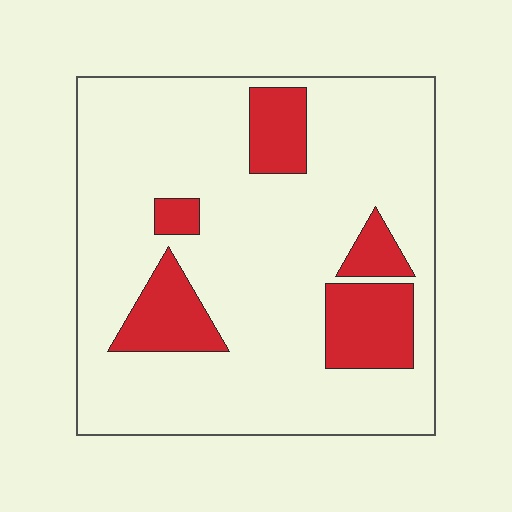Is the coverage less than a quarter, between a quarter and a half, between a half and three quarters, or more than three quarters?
Less than a quarter.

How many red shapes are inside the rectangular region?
5.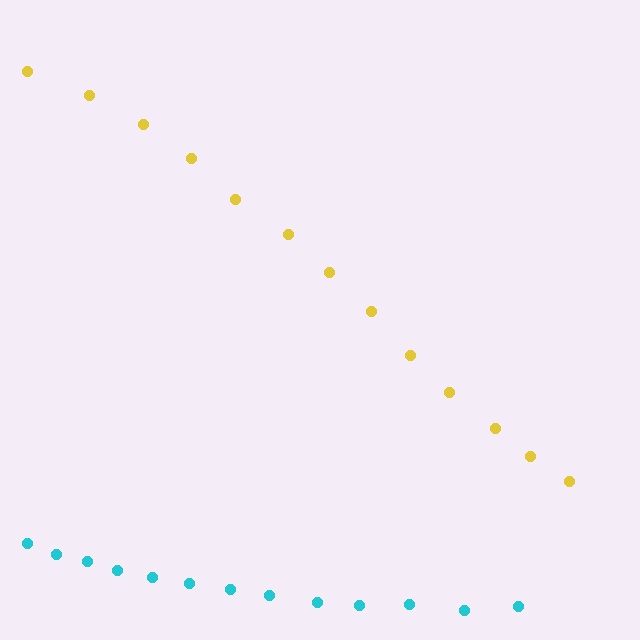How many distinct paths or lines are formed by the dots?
There are 2 distinct paths.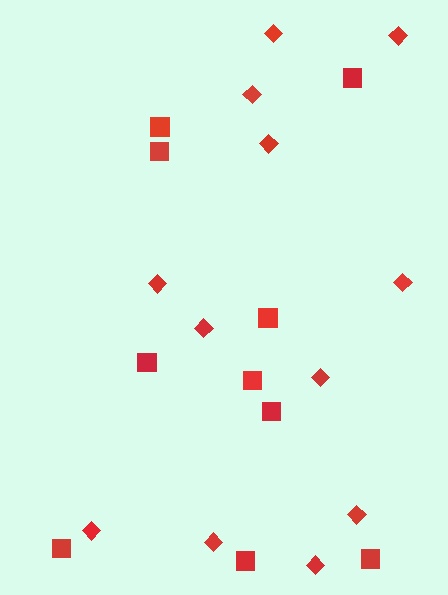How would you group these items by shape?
There are 2 groups: one group of diamonds (12) and one group of squares (10).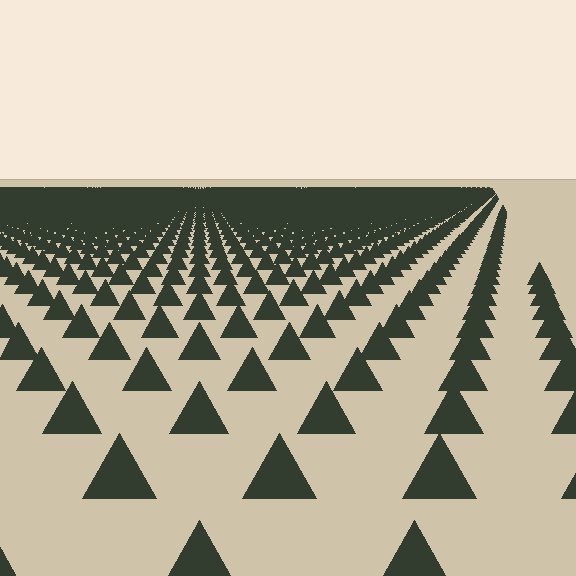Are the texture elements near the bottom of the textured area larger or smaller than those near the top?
Larger. Near the bottom, elements are closer to the viewer and appear at a bigger on-screen size.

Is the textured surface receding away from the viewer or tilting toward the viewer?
The surface is receding away from the viewer. Texture elements get smaller and denser toward the top.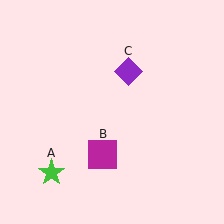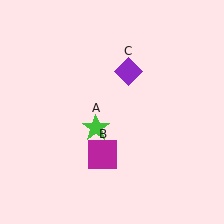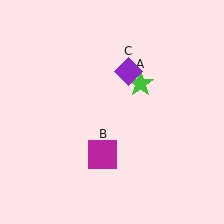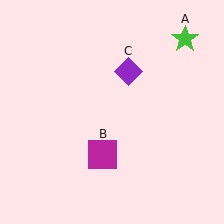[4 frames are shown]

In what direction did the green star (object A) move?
The green star (object A) moved up and to the right.